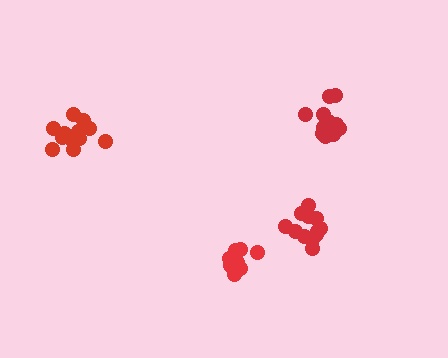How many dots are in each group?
Group 1: 12 dots, Group 2: 11 dots, Group 3: 14 dots, Group 4: 13 dots (50 total).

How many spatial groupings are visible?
There are 4 spatial groupings.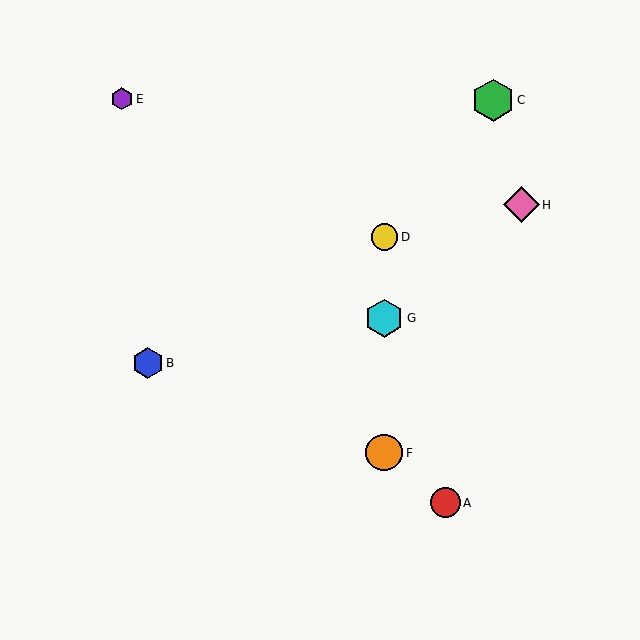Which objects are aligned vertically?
Objects D, F, G are aligned vertically.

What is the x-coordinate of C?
Object C is at x≈493.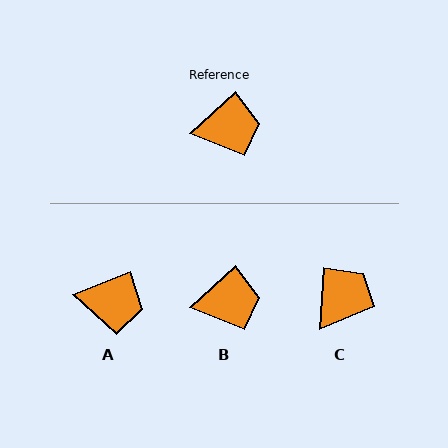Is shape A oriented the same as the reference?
No, it is off by about 20 degrees.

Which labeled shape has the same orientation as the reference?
B.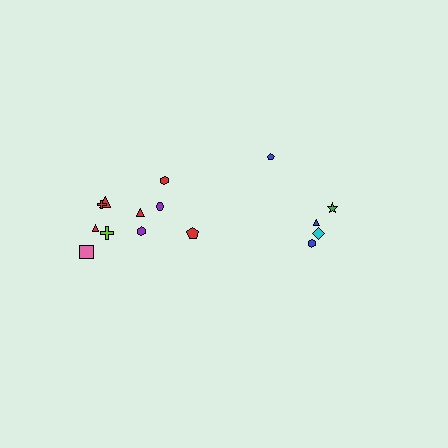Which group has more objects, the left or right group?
The left group.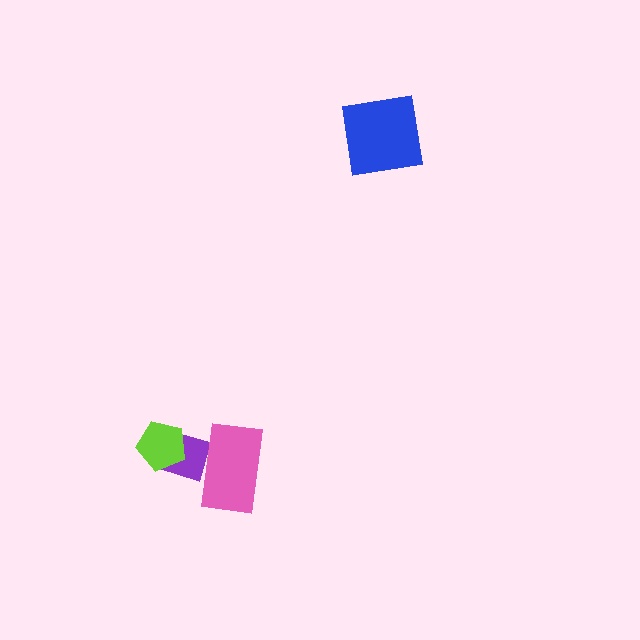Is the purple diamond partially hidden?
Yes, it is partially covered by another shape.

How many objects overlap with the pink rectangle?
1 object overlaps with the pink rectangle.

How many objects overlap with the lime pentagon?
1 object overlaps with the lime pentagon.